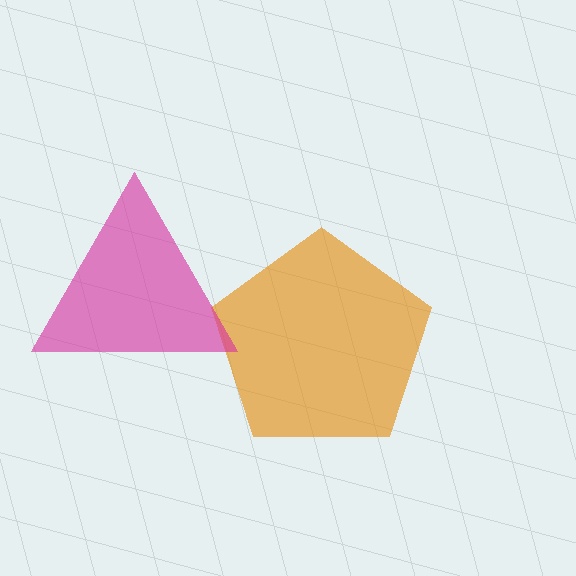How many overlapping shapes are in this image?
There are 2 overlapping shapes in the image.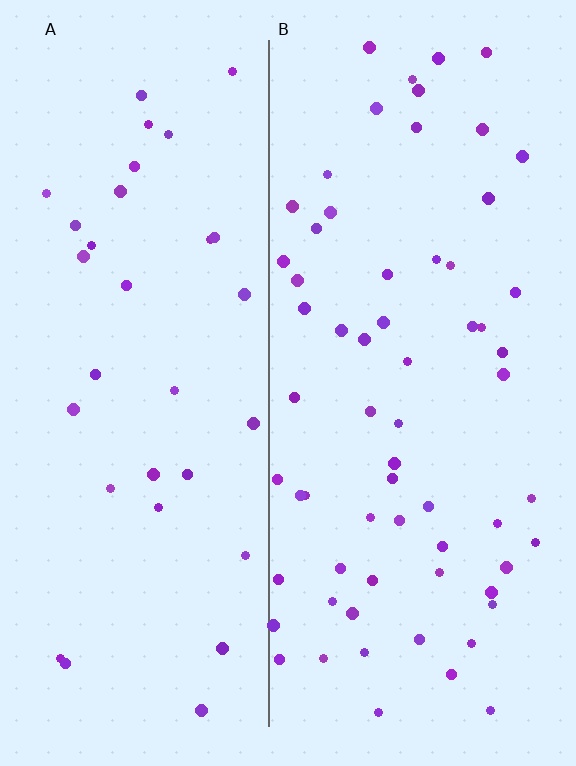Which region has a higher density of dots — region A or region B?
B (the right).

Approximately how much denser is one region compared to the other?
Approximately 2.0× — region B over region A.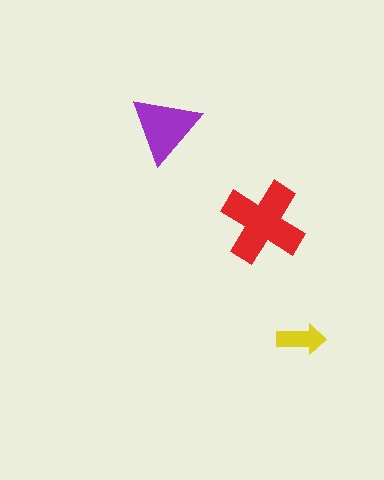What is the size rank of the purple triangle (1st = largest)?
2nd.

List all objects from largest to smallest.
The red cross, the purple triangle, the yellow arrow.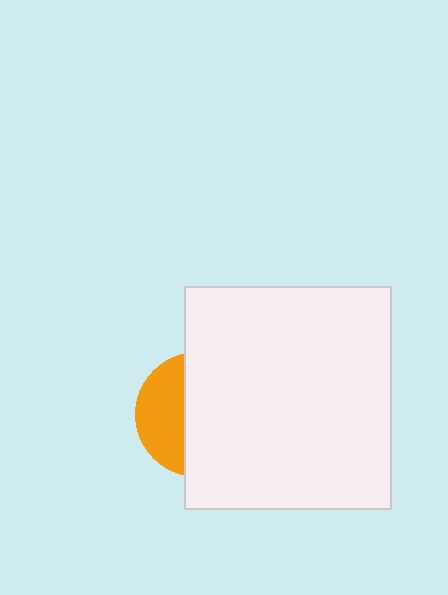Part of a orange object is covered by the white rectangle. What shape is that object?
It is a circle.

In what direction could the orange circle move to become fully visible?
The orange circle could move left. That would shift it out from behind the white rectangle entirely.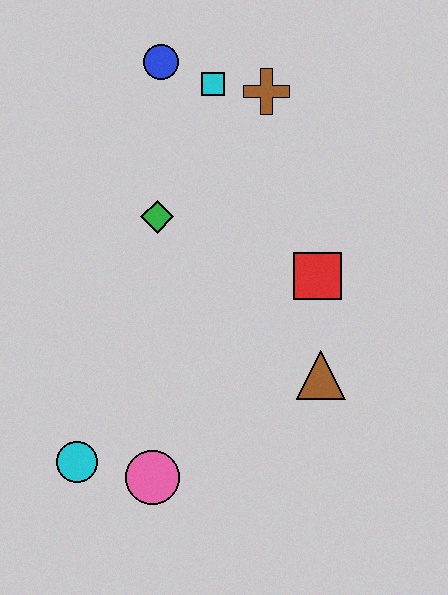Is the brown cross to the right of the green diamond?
Yes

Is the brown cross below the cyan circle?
No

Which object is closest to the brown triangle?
The red square is closest to the brown triangle.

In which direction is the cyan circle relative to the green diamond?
The cyan circle is below the green diamond.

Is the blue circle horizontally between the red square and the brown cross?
No